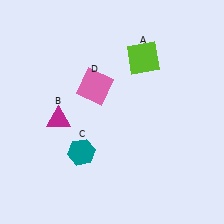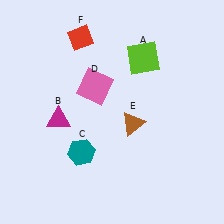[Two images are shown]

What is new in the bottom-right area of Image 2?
A brown triangle (E) was added in the bottom-right area of Image 2.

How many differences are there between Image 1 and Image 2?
There are 2 differences between the two images.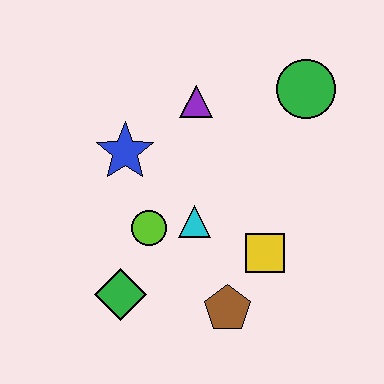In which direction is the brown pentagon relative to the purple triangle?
The brown pentagon is below the purple triangle.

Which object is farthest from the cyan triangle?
The green circle is farthest from the cyan triangle.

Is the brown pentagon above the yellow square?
No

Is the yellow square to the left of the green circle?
Yes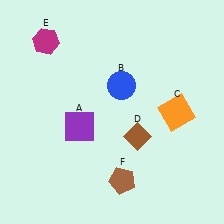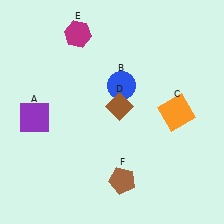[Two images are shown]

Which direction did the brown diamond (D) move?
The brown diamond (D) moved up.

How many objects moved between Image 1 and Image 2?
3 objects moved between the two images.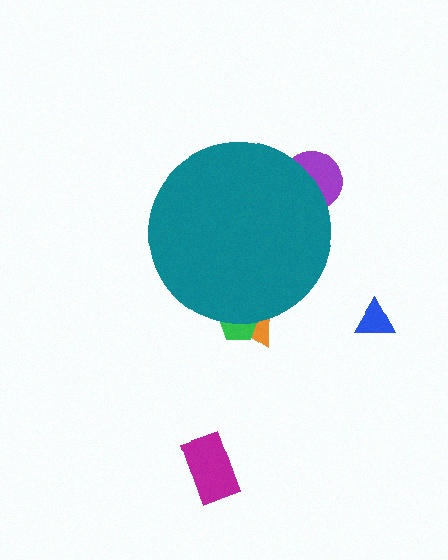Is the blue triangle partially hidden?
No, the blue triangle is fully visible.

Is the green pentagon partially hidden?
Yes, the green pentagon is partially hidden behind the teal circle.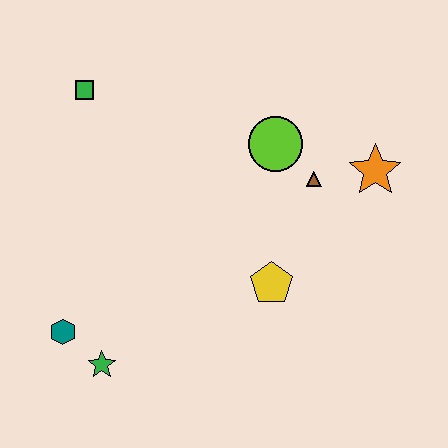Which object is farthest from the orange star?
The teal hexagon is farthest from the orange star.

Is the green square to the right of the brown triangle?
No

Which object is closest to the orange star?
The brown triangle is closest to the orange star.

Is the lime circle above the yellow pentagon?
Yes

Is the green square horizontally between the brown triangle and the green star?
No